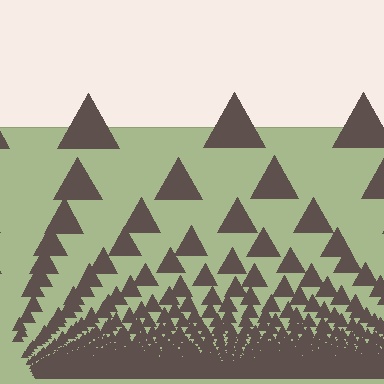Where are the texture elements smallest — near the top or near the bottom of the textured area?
Near the bottom.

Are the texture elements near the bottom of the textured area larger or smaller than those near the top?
Smaller. The gradient is inverted — elements near the bottom are smaller and denser.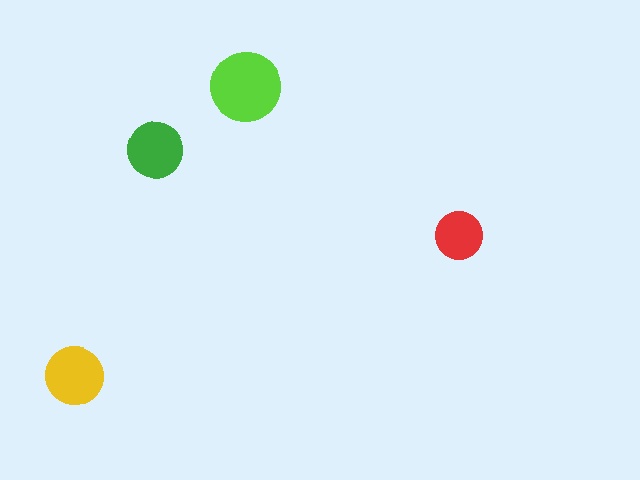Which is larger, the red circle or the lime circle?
The lime one.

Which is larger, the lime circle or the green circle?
The lime one.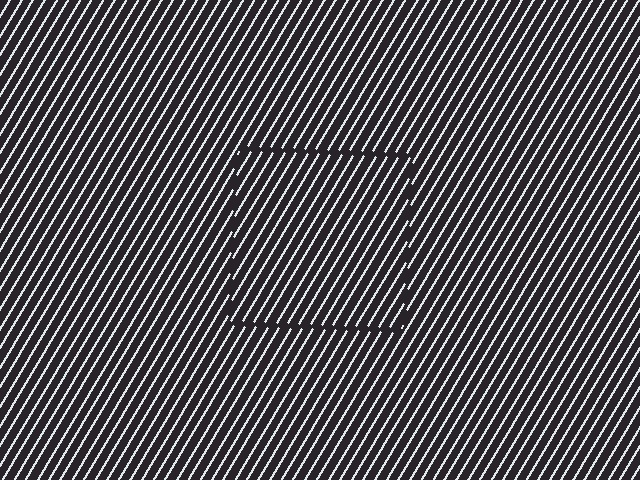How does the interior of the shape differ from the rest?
The interior of the shape contains the same grating, shifted by half a period — the contour is defined by the phase discontinuity where line-ends from the inner and outer gratings abut.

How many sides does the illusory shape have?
4 sides — the line-ends trace a square.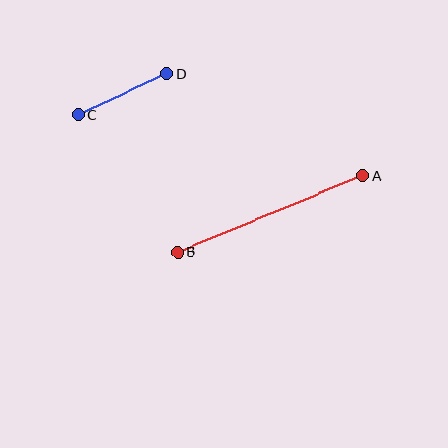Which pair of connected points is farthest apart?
Points A and B are farthest apart.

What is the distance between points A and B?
The distance is approximately 200 pixels.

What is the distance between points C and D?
The distance is approximately 97 pixels.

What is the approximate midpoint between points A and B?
The midpoint is at approximately (270, 214) pixels.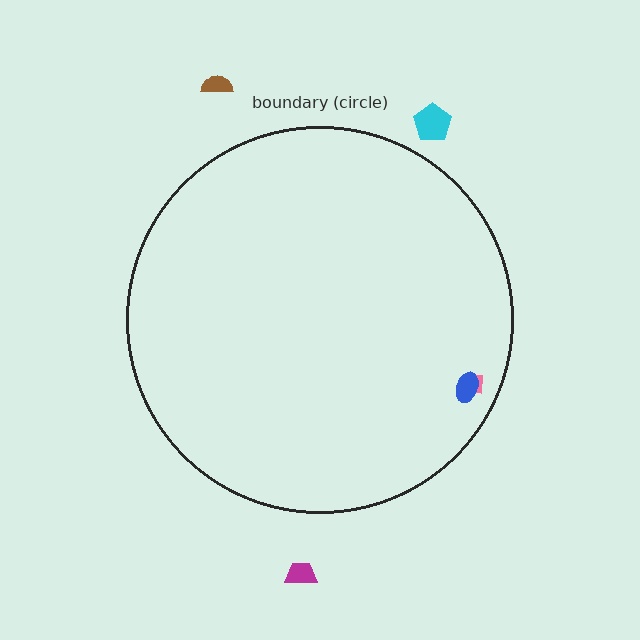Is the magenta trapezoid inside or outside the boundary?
Outside.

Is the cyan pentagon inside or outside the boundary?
Outside.